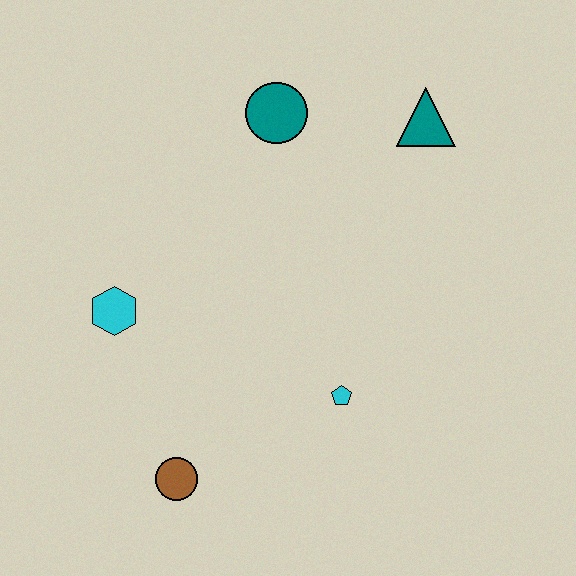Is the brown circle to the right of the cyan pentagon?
No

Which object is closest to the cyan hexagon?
The brown circle is closest to the cyan hexagon.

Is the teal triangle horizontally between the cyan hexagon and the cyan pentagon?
No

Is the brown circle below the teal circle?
Yes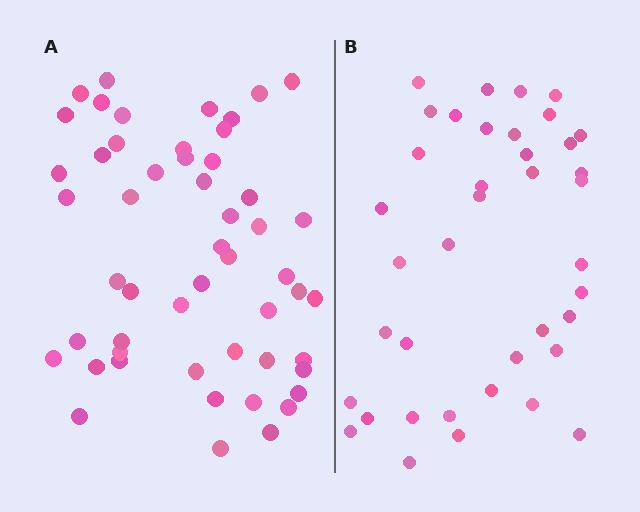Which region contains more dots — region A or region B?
Region A (the left region) has more dots.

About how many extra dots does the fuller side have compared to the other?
Region A has approximately 15 more dots than region B.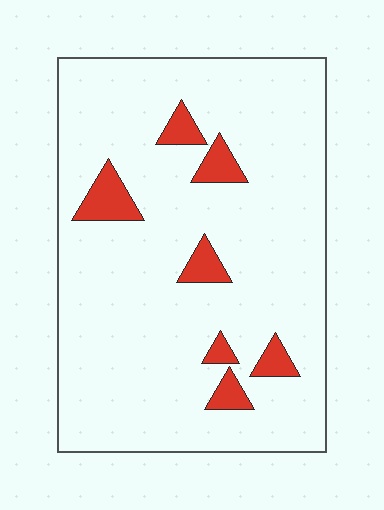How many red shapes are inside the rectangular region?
7.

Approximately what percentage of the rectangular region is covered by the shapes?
Approximately 10%.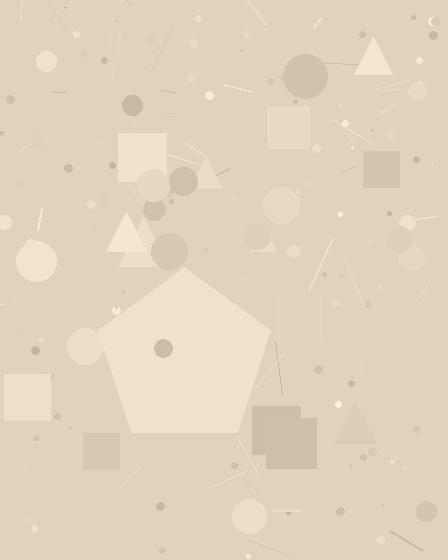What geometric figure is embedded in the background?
A pentagon is embedded in the background.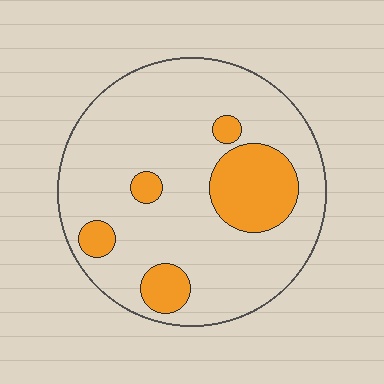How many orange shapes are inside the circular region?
5.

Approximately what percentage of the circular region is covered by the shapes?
Approximately 20%.